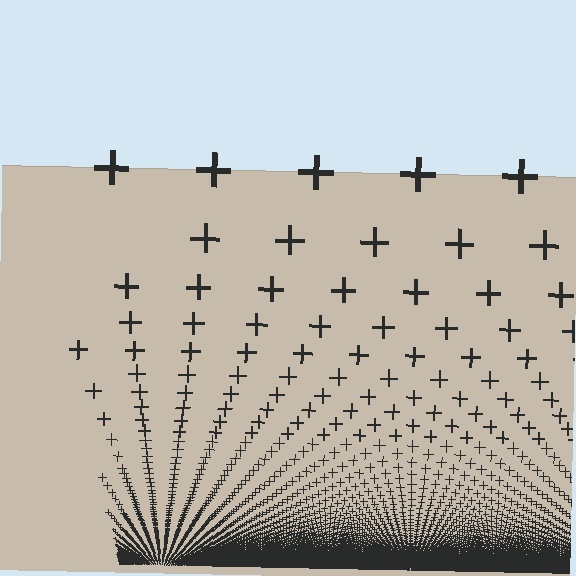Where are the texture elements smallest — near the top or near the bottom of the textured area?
Near the bottom.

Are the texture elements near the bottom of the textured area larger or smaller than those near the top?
Smaller. The gradient is inverted — elements near the bottom are smaller and denser.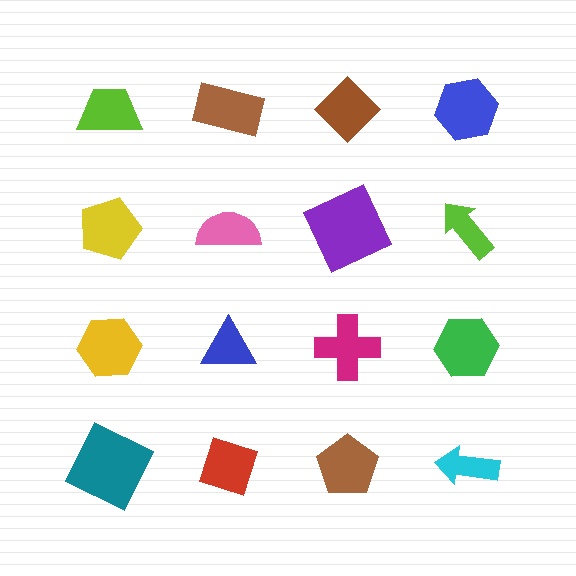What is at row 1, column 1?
A lime trapezoid.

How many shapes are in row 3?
4 shapes.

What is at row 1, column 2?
A brown rectangle.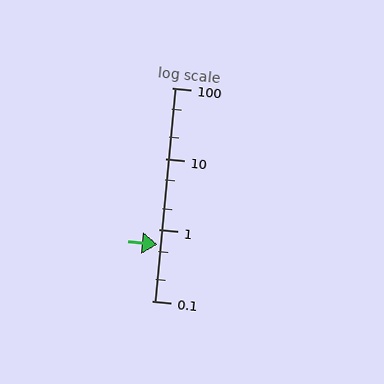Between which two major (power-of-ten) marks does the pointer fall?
The pointer is between 0.1 and 1.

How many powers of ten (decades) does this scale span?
The scale spans 3 decades, from 0.1 to 100.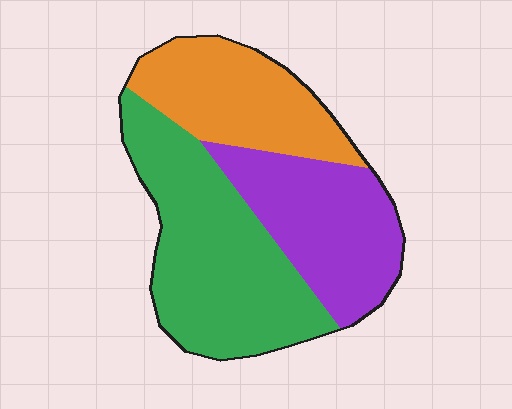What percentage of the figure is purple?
Purple takes up between a quarter and a half of the figure.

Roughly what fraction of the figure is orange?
Orange covers roughly 25% of the figure.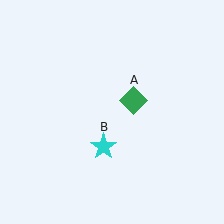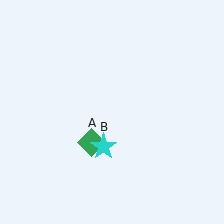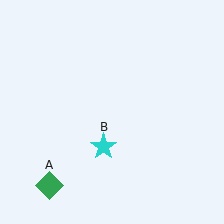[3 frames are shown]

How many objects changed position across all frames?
1 object changed position: green diamond (object A).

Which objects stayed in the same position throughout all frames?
Cyan star (object B) remained stationary.